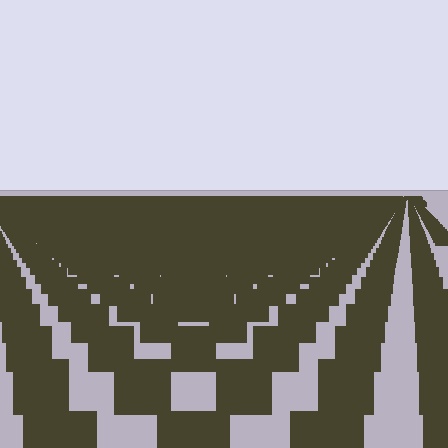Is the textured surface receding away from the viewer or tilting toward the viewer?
The surface is receding away from the viewer. Texture elements get smaller and denser toward the top.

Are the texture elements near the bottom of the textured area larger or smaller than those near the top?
Larger. Near the bottom, elements are closer to the viewer and appear at a bigger on-screen size.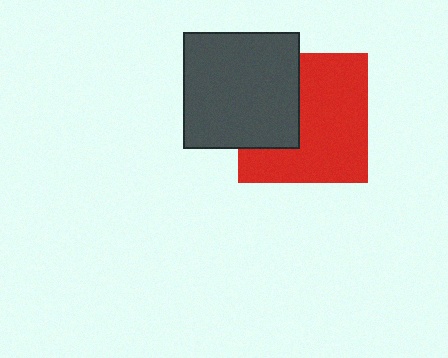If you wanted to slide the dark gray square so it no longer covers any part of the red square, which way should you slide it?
Slide it left — that is the most direct way to separate the two shapes.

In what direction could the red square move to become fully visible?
The red square could move right. That would shift it out from behind the dark gray square entirely.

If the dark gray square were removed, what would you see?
You would see the complete red square.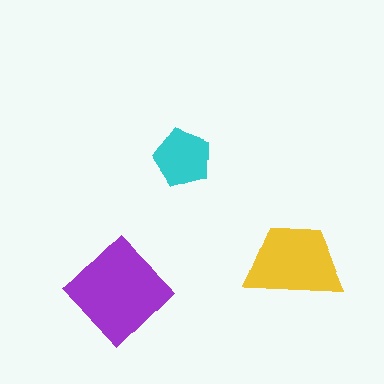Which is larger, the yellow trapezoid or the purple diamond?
The purple diamond.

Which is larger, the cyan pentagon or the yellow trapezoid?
The yellow trapezoid.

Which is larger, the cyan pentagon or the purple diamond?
The purple diamond.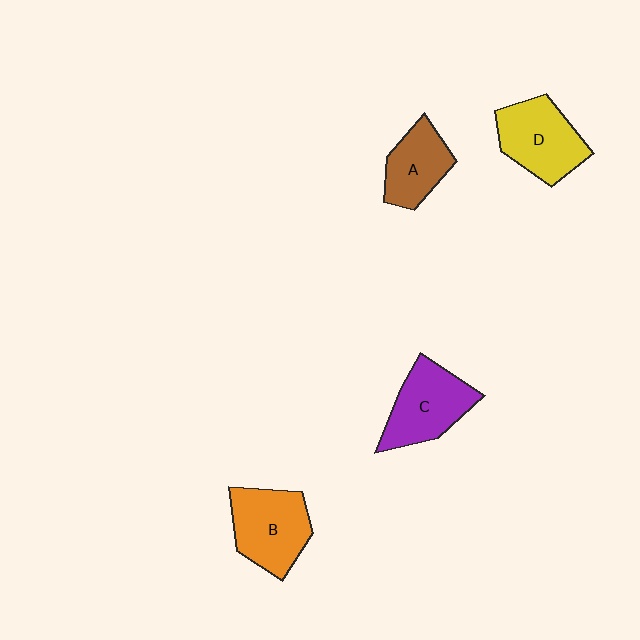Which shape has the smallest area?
Shape A (brown).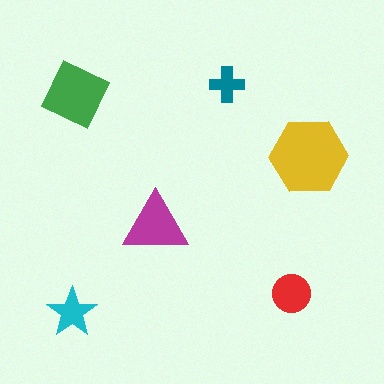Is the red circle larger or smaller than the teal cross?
Larger.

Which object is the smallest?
The teal cross.